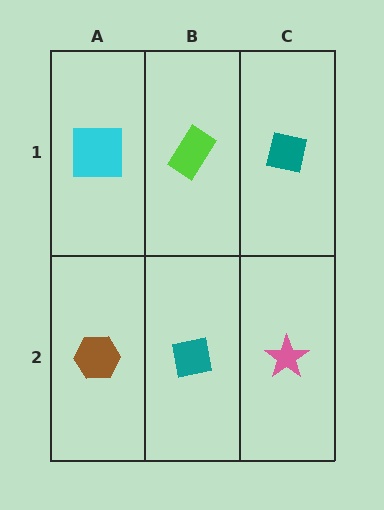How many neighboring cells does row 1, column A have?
2.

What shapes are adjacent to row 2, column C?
A teal square (row 1, column C), a teal square (row 2, column B).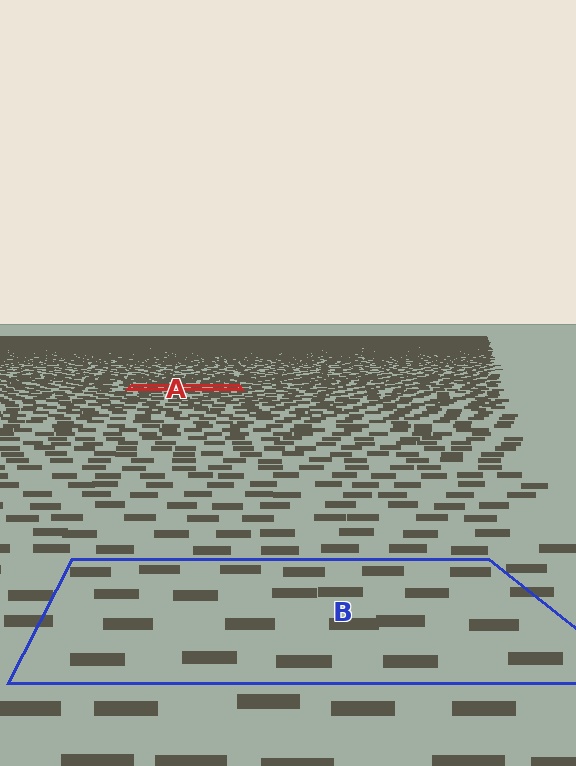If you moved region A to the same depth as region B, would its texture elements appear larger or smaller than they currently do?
They would appear larger. At a closer depth, the same texture elements are projected at a bigger on-screen size.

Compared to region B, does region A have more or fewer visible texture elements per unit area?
Region A has more texture elements per unit area — they are packed more densely because it is farther away.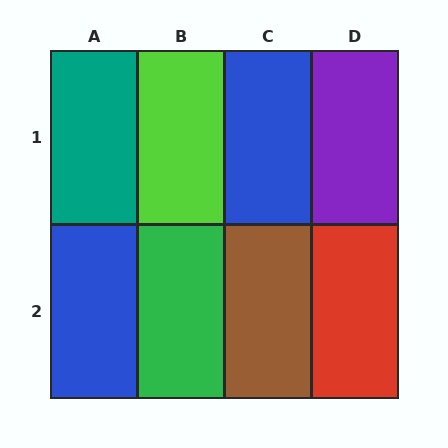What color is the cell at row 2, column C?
Brown.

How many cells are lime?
1 cell is lime.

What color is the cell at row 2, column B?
Green.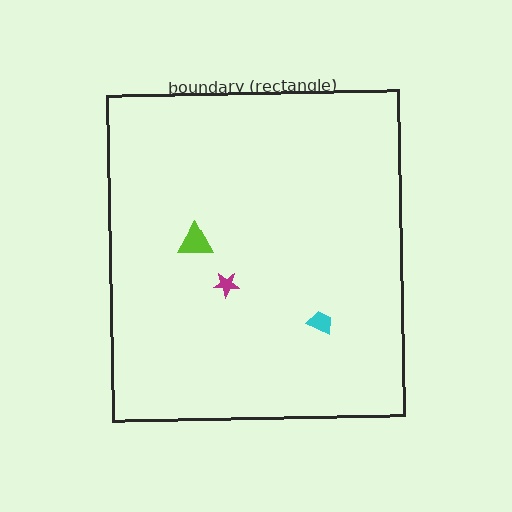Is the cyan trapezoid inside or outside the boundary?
Inside.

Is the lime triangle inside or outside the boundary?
Inside.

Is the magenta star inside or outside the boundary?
Inside.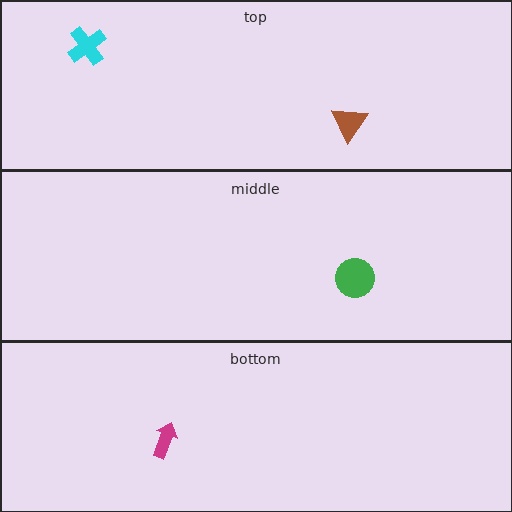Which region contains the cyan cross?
The top region.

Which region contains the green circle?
The middle region.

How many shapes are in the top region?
2.